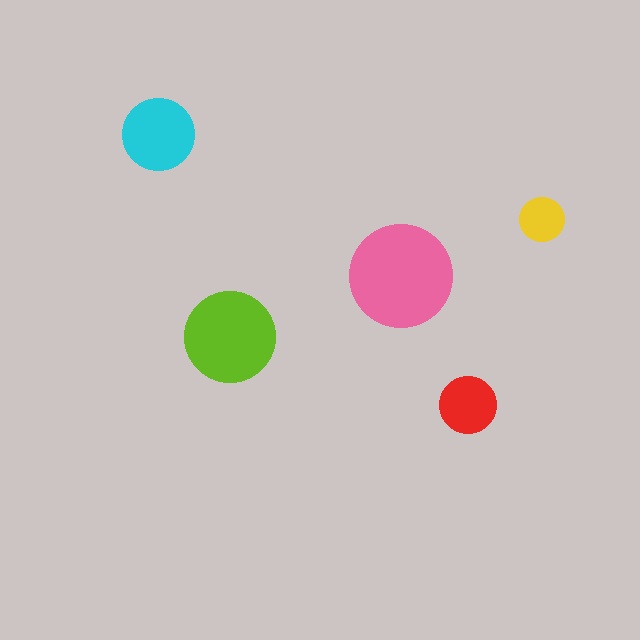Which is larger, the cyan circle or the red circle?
The cyan one.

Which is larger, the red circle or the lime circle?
The lime one.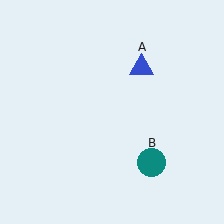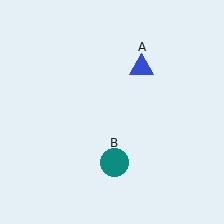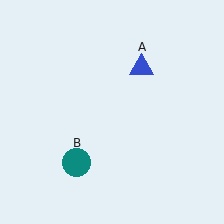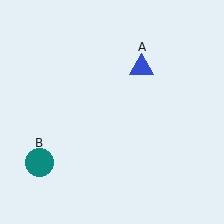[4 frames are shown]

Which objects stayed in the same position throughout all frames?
Blue triangle (object A) remained stationary.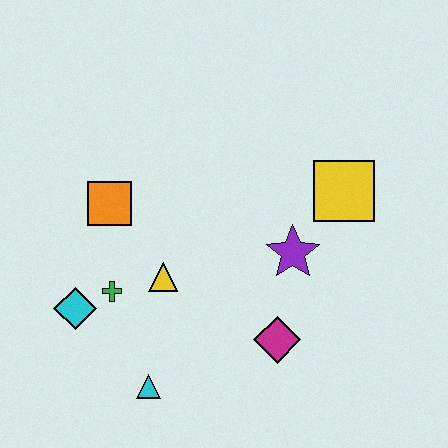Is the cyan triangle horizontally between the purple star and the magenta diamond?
No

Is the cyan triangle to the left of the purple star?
Yes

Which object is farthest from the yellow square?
The cyan diamond is farthest from the yellow square.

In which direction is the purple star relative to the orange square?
The purple star is to the right of the orange square.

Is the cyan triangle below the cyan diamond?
Yes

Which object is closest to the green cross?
The cyan diamond is closest to the green cross.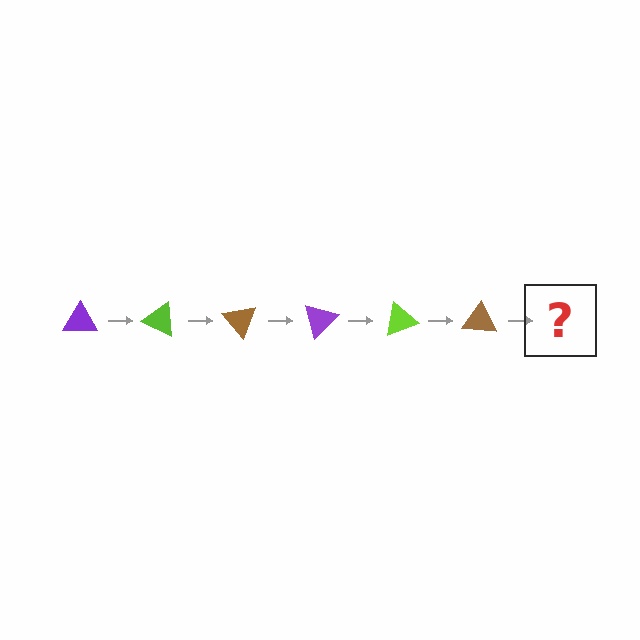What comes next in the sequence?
The next element should be a purple triangle, rotated 150 degrees from the start.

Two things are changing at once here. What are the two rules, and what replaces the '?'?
The two rules are that it rotates 25 degrees each step and the color cycles through purple, lime, and brown. The '?' should be a purple triangle, rotated 150 degrees from the start.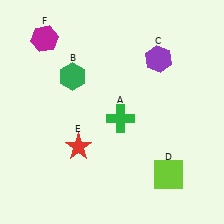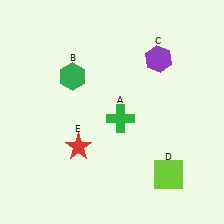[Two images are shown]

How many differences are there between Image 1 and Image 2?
There is 1 difference between the two images.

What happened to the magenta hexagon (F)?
The magenta hexagon (F) was removed in Image 2. It was in the top-left area of Image 1.